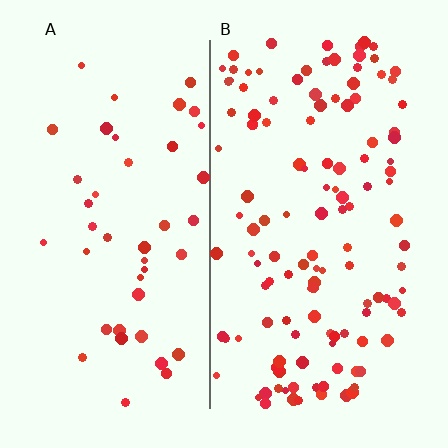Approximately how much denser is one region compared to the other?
Approximately 2.8× — region B over region A.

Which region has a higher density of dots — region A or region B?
B (the right).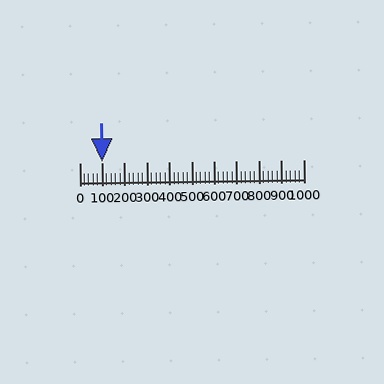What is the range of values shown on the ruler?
The ruler shows values from 0 to 1000.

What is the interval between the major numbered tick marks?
The major tick marks are spaced 100 units apart.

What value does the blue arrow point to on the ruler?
The blue arrow points to approximately 99.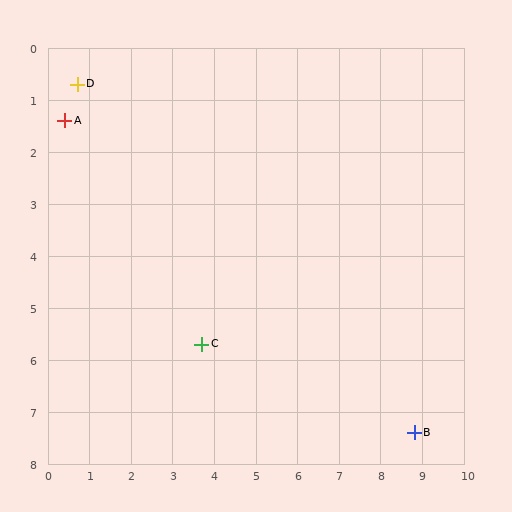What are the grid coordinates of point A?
Point A is at approximately (0.4, 1.4).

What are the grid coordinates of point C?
Point C is at approximately (3.7, 5.7).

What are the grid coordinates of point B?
Point B is at approximately (8.8, 7.4).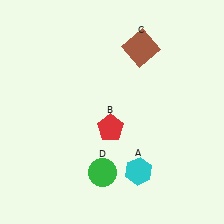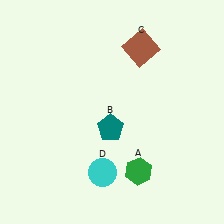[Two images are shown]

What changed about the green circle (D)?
In Image 1, D is green. In Image 2, it changed to cyan.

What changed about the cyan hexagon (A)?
In Image 1, A is cyan. In Image 2, it changed to green.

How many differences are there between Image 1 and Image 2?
There are 3 differences between the two images.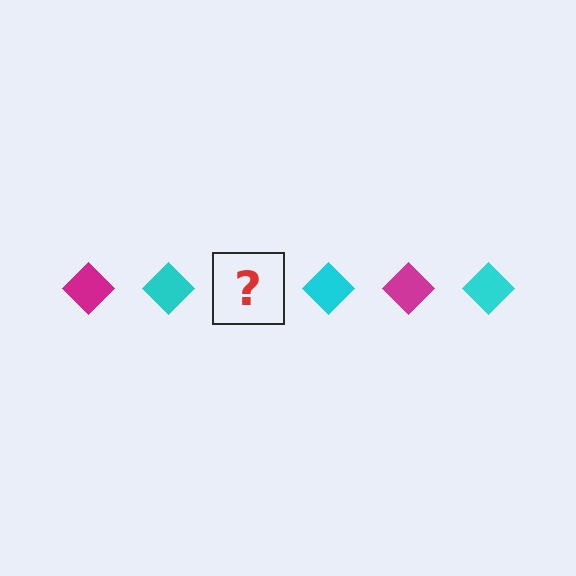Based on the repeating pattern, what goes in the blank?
The blank should be a magenta diamond.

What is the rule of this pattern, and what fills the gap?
The rule is that the pattern cycles through magenta, cyan diamonds. The gap should be filled with a magenta diamond.